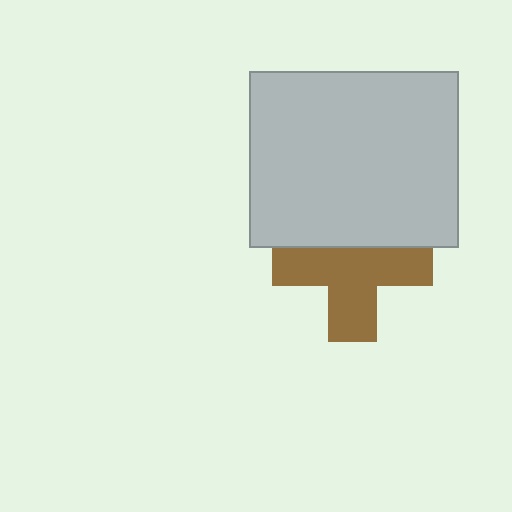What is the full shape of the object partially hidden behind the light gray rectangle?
The partially hidden object is a brown cross.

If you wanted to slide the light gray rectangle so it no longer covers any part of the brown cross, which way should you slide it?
Slide it up — that is the most direct way to separate the two shapes.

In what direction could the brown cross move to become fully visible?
The brown cross could move down. That would shift it out from behind the light gray rectangle entirely.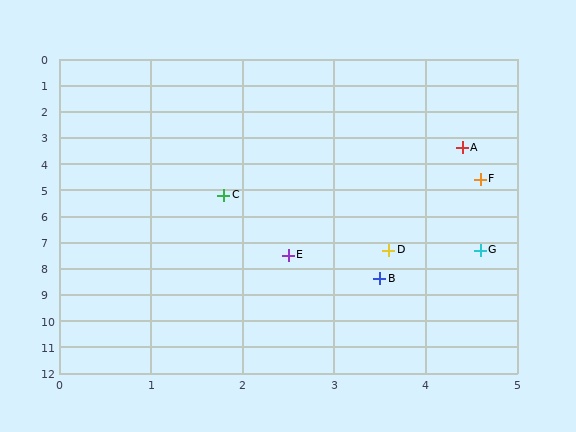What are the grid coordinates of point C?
Point C is at approximately (1.8, 5.2).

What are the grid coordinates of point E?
Point E is at approximately (2.5, 7.5).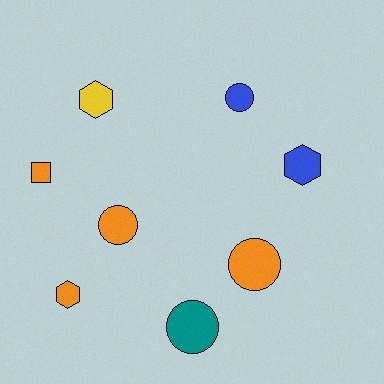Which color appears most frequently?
Orange, with 4 objects.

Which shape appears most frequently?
Circle, with 4 objects.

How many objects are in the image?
There are 8 objects.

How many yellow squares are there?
There are no yellow squares.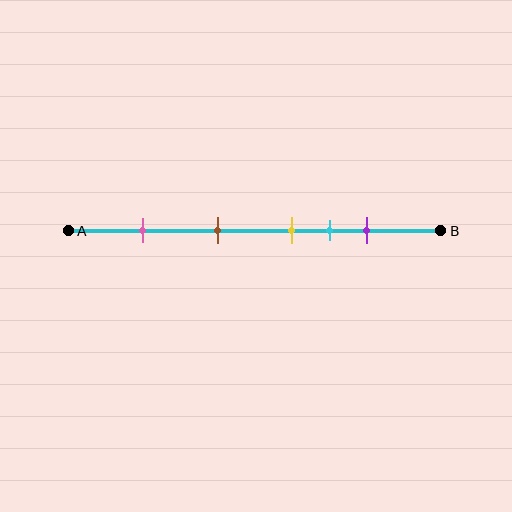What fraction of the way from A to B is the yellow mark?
The yellow mark is approximately 60% (0.6) of the way from A to B.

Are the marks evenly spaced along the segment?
No, the marks are not evenly spaced.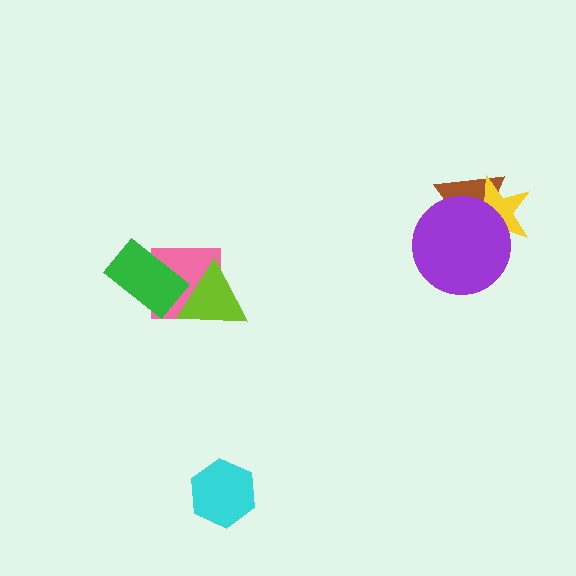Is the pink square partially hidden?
Yes, it is partially covered by another shape.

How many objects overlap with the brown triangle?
2 objects overlap with the brown triangle.